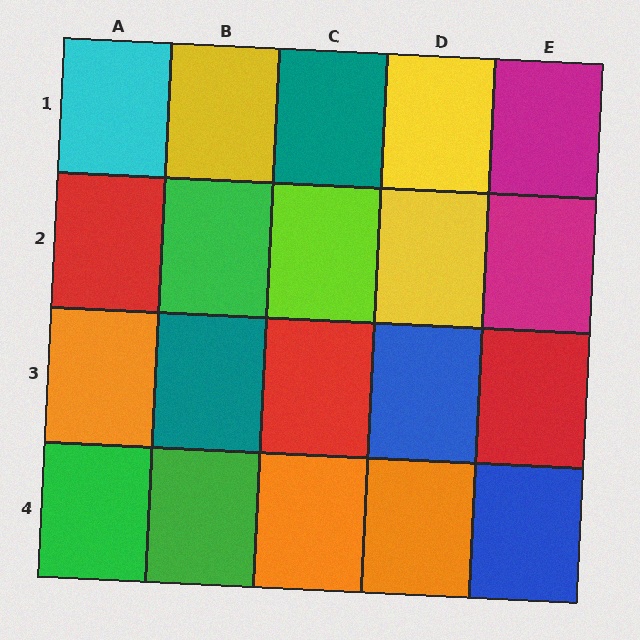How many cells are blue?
2 cells are blue.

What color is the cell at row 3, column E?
Red.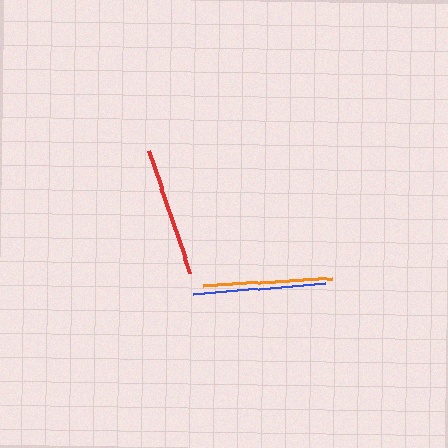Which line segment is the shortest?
The orange line is the shortest at approximately 129 pixels.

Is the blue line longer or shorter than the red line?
The blue line is longer than the red line.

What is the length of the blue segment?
The blue segment is approximately 133 pixels long.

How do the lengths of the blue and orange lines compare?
The blue and orange lines are approximately the same length.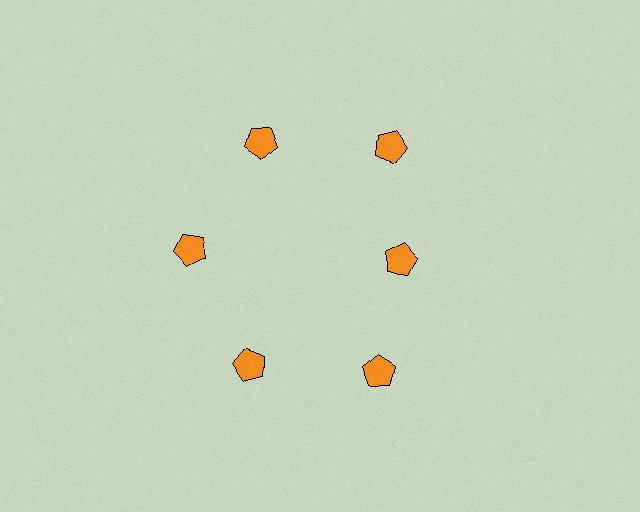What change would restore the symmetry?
The symmetry would be restored by moving it outward, back onto the ring so that all 6 pentagons sit at equal angles and equal distance from the center.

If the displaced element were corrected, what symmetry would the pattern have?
It would have 6-fold rotational symmetry — the pattern would map onto itself every 60 degrees.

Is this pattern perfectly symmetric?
No. The 6 orange pentagons are arranged in a ring, but one element near the 3 o'clock position is pulled inward toward the center, breaking the 6-fold rotational symmetry.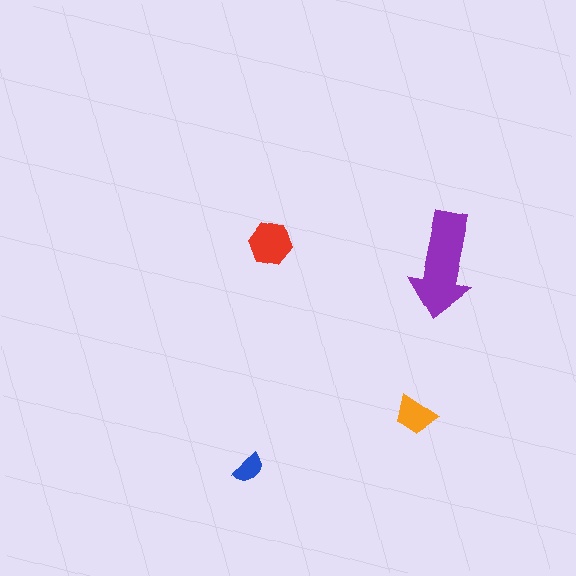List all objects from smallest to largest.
The blue semicircle, the orange trapezoid, the red hexagon, the purple arrow.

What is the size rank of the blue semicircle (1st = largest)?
4th.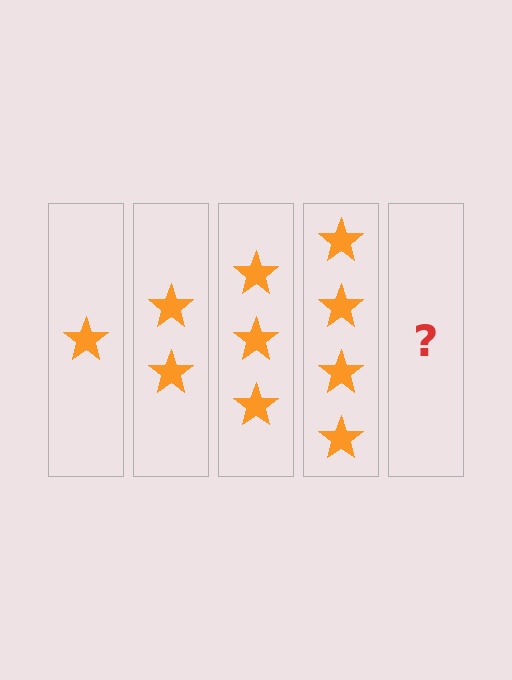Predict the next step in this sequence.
The next step is 5 stars.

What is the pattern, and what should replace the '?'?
The pattern is that each step adds one more star. The '?' should be 5 stars.